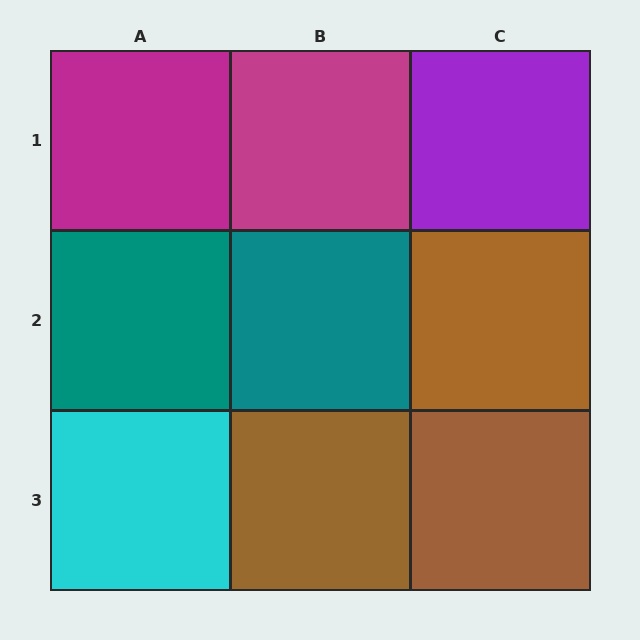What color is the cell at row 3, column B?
Brown.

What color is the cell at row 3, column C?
Brown.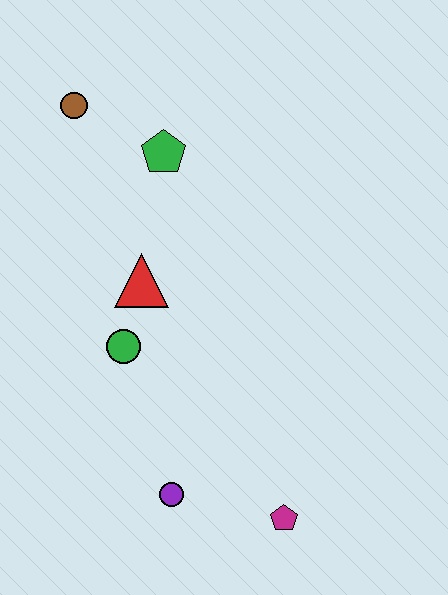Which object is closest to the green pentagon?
The brown circle is closest to the green pentagon.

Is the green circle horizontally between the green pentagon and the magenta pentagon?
No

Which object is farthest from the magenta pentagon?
The brown circle is farthest from the magenta pentagon.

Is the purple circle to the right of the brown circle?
Yes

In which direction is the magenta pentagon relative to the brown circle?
The magenta pentagon is below the brown circle.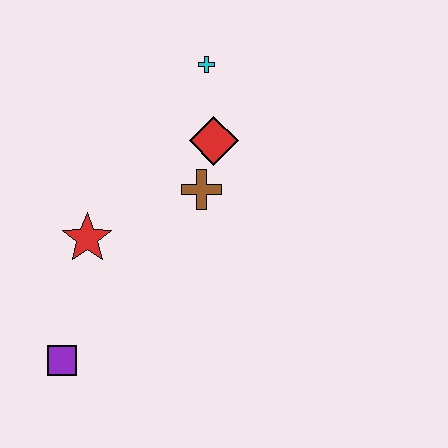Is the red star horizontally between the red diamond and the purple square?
Yes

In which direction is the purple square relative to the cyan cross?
The purple square is below the cyan cross.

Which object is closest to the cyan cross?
The red diamond is closest to the cyan cross.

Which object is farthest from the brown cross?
The purple square is farthest from the brown cross.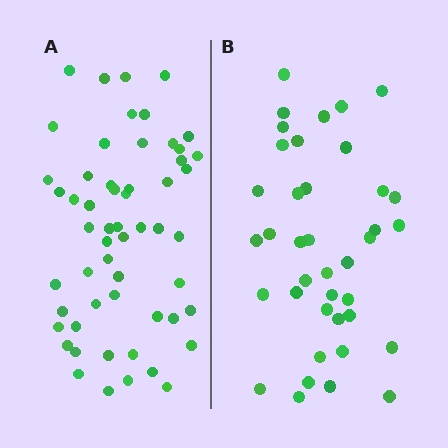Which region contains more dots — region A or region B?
Region A (the left region) has more dots.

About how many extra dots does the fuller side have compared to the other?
Region A has approximately 15 more dots than region B.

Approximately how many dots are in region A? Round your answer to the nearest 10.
About 60 dots. (The exact count is 56, which rounds to 60.)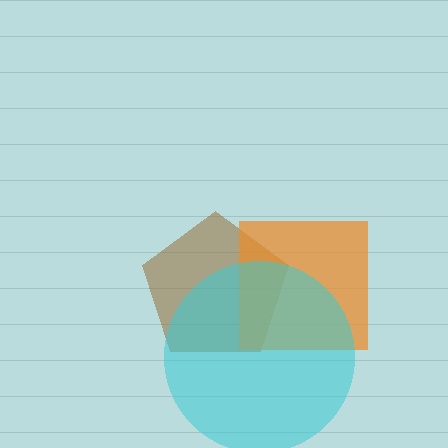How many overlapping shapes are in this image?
There are 3 overlapping shapes in the image.